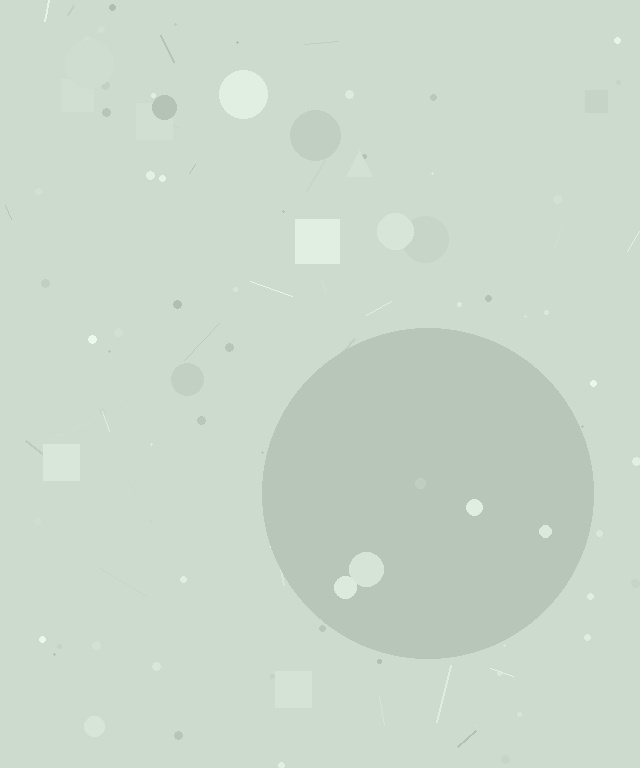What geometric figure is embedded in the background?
A circle is embedded in the background.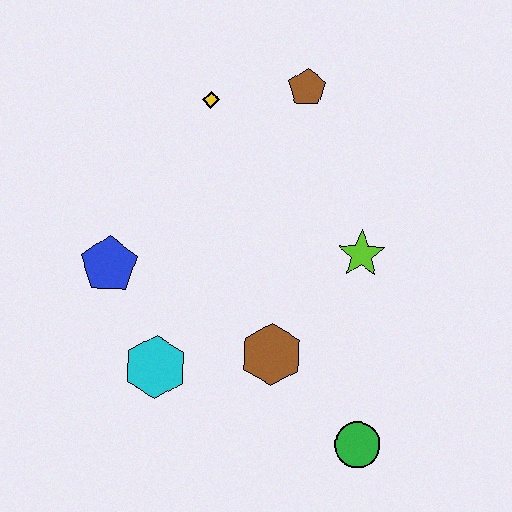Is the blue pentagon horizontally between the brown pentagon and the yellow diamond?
No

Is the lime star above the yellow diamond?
No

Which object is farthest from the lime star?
The blue pentagon is farthest from the lime star.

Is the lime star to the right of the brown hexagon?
Yes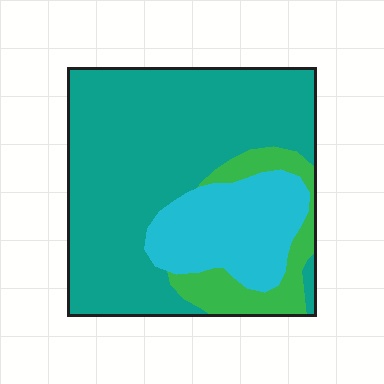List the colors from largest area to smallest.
From largest to smallest: teal, cyan, green.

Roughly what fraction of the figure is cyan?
Cyan covers 22% of the figure.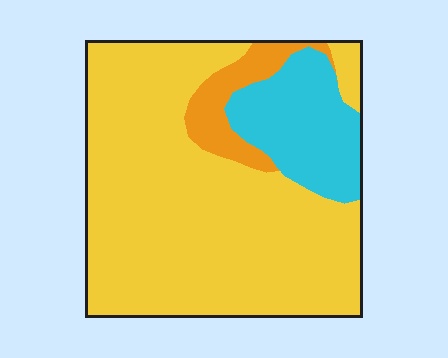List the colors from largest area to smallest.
From largest to smallest: yellow, cyan, orange.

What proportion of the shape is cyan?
Cyan takes up about one sixth (1/6) of the shape.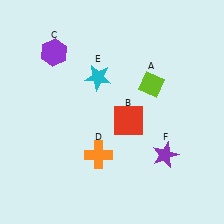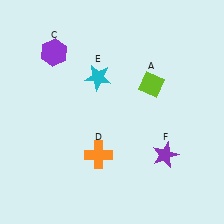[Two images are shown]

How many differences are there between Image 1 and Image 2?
There is 1 difference between the two images.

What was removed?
The red square (B) was removed in Image 2.